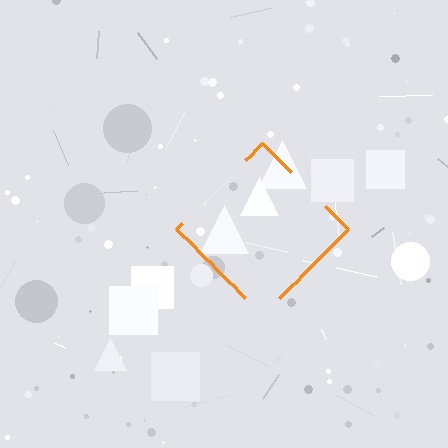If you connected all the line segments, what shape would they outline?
They would outline a diamond.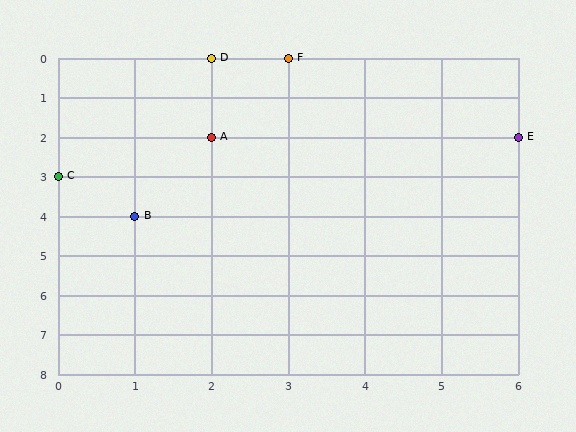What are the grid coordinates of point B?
Point B is at grid coordinates (1, 4).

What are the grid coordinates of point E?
Point E is at grid coordinates (6, 2).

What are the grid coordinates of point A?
Point A is at grid coordinates (2, 2).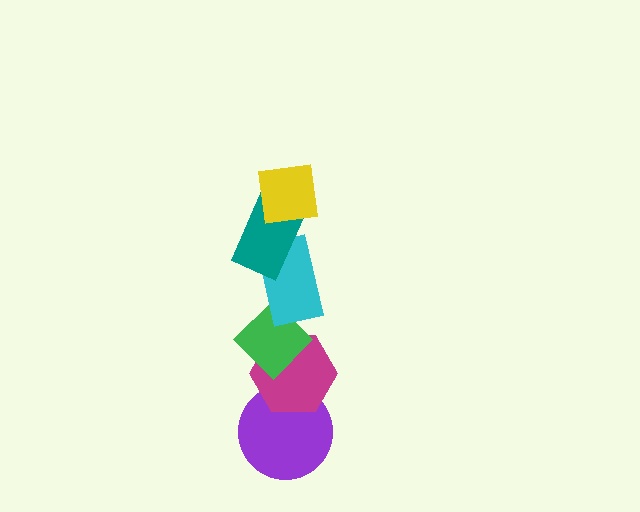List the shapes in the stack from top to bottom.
From top to bottom: the yellow square, the teal rectangle, the cyan rectangle, the green diamond, the magenta hexagon, the purple circle.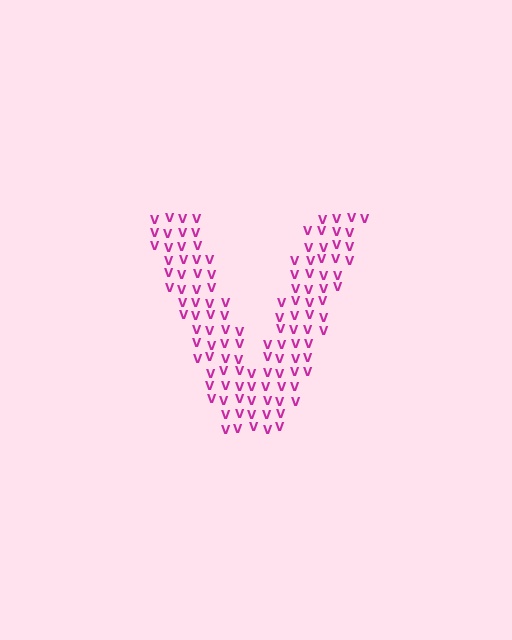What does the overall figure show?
The overall figure shows the letter V.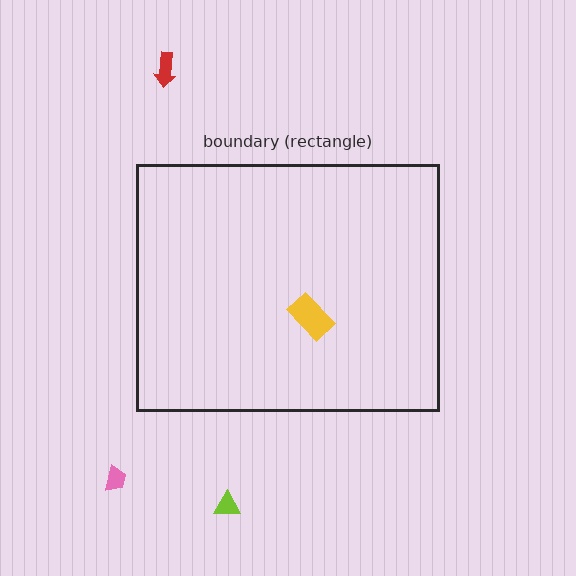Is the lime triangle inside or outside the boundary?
Outside.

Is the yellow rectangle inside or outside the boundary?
Inside.